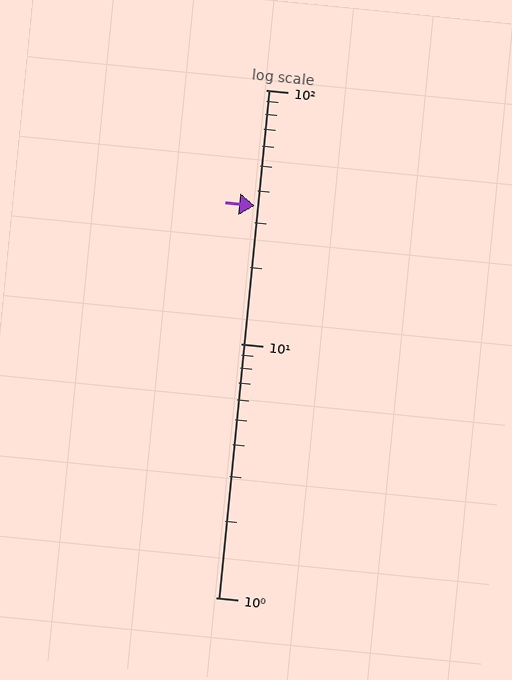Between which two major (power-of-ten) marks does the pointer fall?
The pointer is between 10 and 100.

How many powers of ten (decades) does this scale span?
The scale spans 2 decades, from 1 to 100.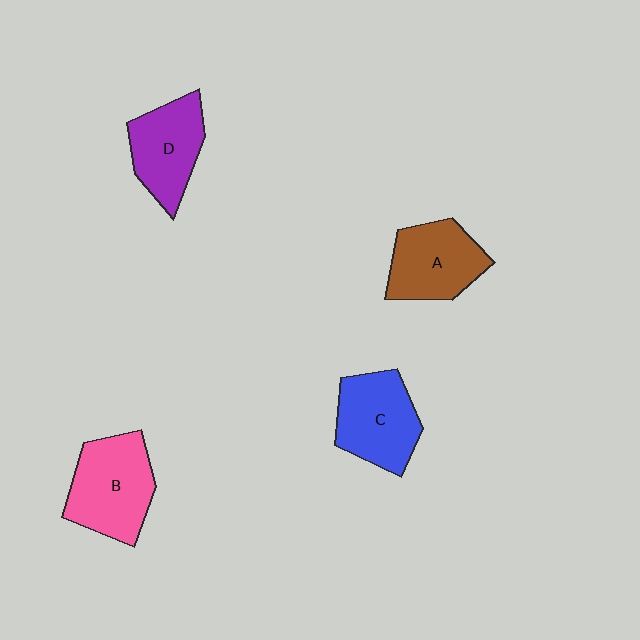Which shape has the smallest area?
Shape D (purple).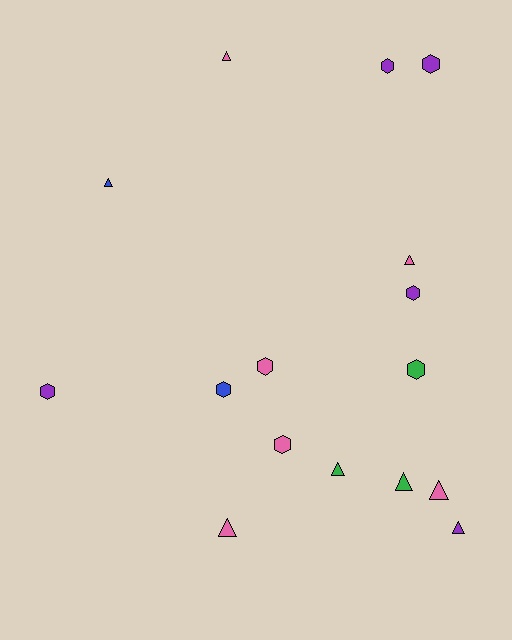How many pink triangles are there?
There are 4 pink triangles.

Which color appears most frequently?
Pink, with 6 objects.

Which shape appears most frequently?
Hexagon, with 8 objects.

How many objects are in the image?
There are 16 objects.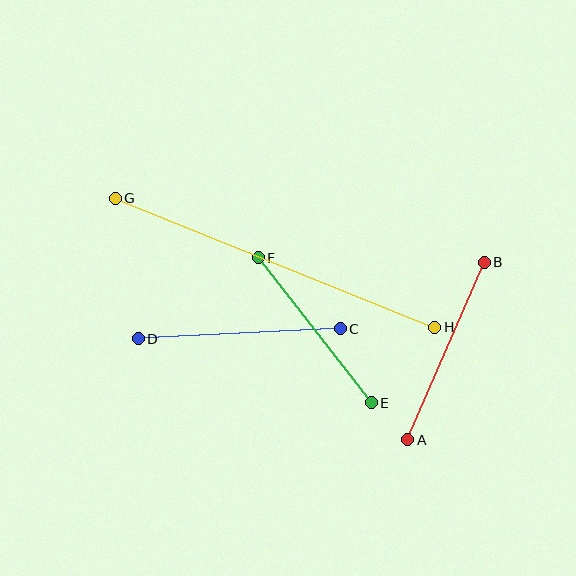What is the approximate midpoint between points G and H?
The midpoint is at approximately (275, 263) pixels.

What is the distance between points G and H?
The distance is approximately 344 pixels.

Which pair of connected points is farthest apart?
Points G and H are farthest apart.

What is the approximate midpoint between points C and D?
The midpoint is at approximately (239, 334) pixels.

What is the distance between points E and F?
The distance is approximately 184 pixels.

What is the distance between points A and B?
The distance is approximately 193 pixels.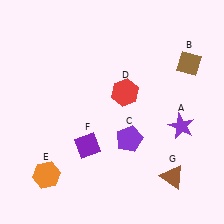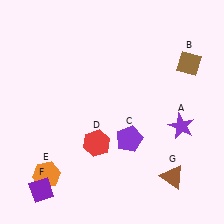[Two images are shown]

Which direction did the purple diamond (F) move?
The purple diamond (F) moved left.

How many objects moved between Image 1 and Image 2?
2 objects moved between the two images.